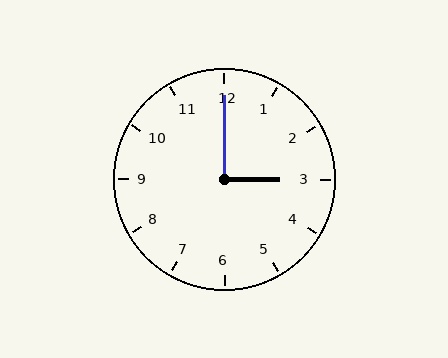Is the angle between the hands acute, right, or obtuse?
It is right.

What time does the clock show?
3:00.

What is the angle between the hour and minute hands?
Approximately 90 degrees.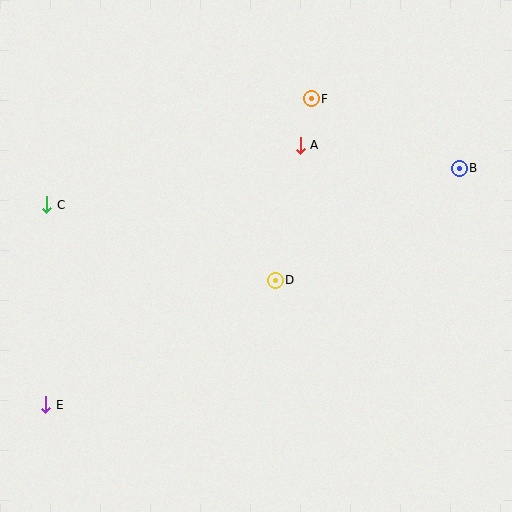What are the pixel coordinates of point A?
Point A is at (300, 145).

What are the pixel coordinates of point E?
Point E is at (46, 405).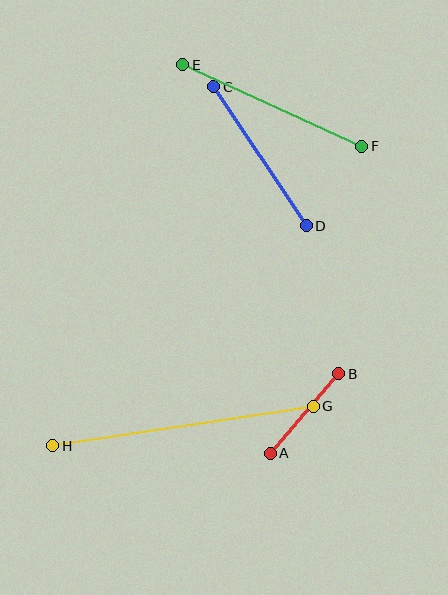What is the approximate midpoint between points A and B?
The midpoint is at approximately (304, 413) pixels.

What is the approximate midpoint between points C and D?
The midpoint is at approximately (260, 156) pixels.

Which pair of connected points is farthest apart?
Points G and H are farthest apart.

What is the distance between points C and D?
The distance is approximately 167 pixels.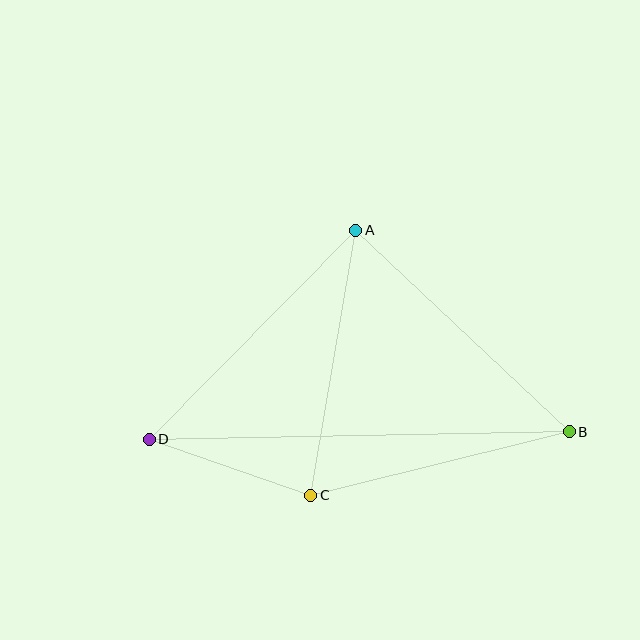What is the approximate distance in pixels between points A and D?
The distance between A and D is approximately 294 pixels.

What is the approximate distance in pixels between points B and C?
The distance between B and C is approximately 266 pixels.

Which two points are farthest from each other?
Points B and D are farthest from each other.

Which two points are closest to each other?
Points C and D are closest to each other.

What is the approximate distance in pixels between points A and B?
The distance between A and B is approximately 294 pixels.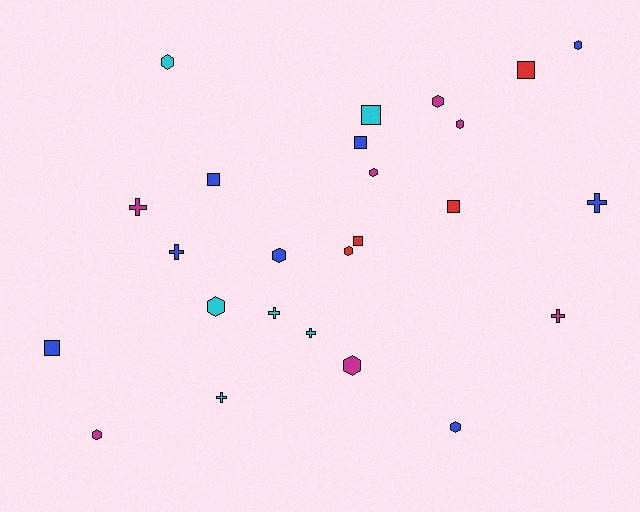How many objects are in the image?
There are 25 objects.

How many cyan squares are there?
There is 1 cyan square.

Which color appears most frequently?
Blue, with 8 objects.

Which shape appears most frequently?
Hexagon, with 11 objects.